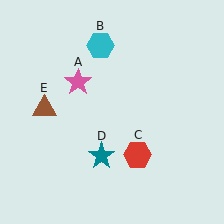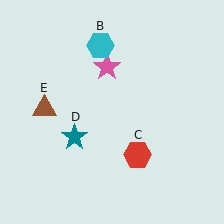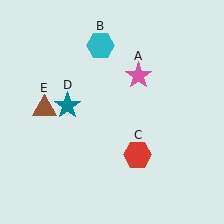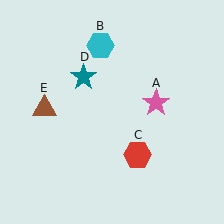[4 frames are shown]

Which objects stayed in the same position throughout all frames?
Cyan hexagon (object B) and red hexagon (object C) and brown triangle (object E) remained stationary.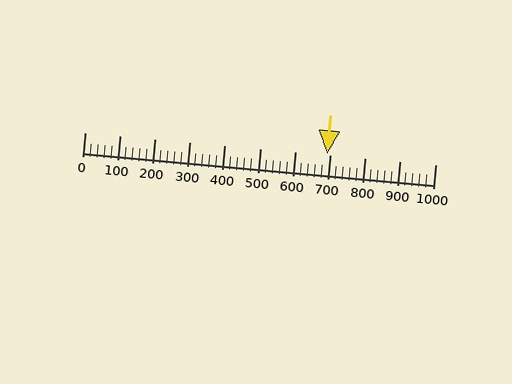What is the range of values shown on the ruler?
The ruler shows values from 0 to 1000.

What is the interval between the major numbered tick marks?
The major tick marks are spaced 100 units apart.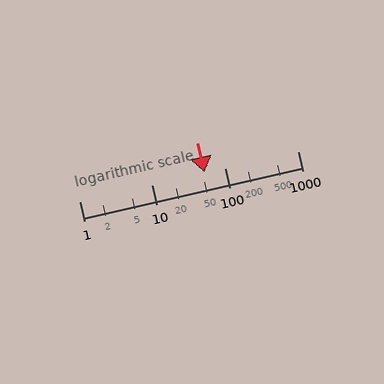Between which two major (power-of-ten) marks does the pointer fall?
The pointer is between 10 and 100.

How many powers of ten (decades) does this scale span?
The scale spans 3 decades, from 1 to 1000.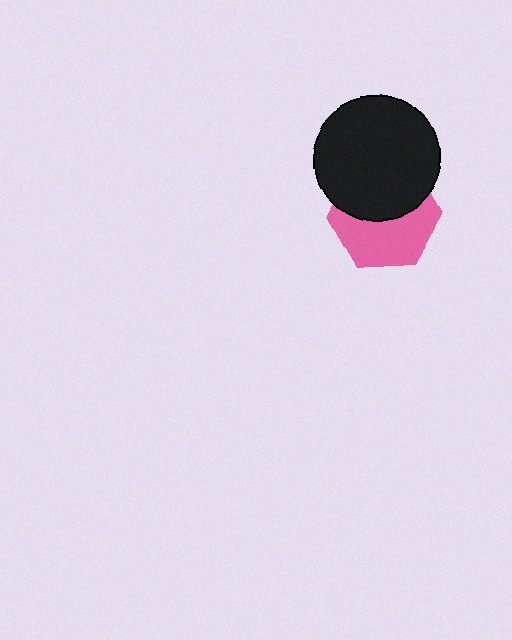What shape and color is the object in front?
The object in front is a black circle.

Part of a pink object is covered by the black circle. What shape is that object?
It is a hexagon.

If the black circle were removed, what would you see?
You would see the complete pink hexagon.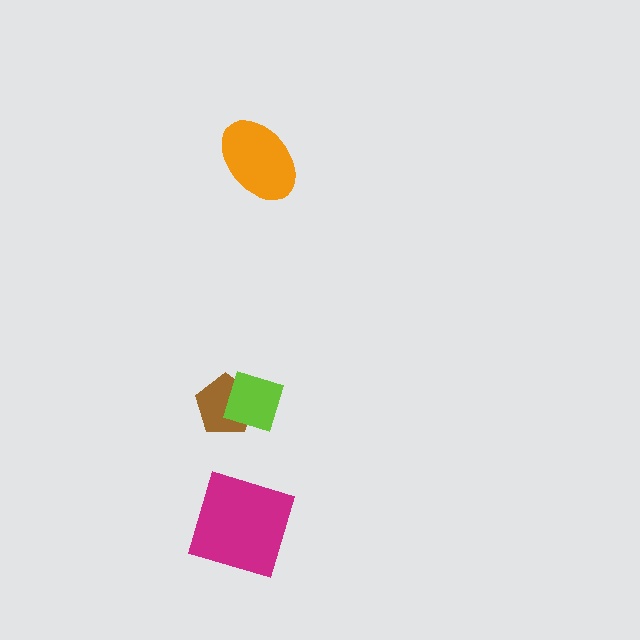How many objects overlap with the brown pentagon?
1 object overlaps with the brown pentagon.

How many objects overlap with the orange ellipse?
0 objects overlap with the orange ellipse.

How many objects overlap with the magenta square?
0 objects overlap with the magenta square.